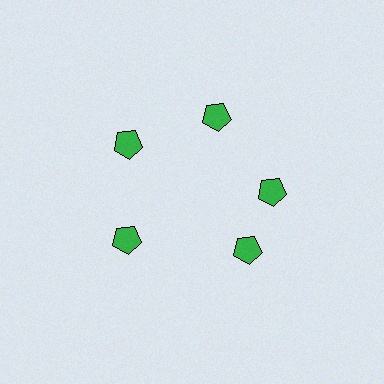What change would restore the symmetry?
The symmetry would be restored by rotating it back into even spacing with its neighbors so that all 5 pentagons sit at equal angles and equal distance from the center.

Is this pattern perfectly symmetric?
No. The 5 green pentagons are arranged in a ring, but one element near the 5 o'clock position is rotated out of alignment along the ring, breaking the 5-fold rotational symmetry.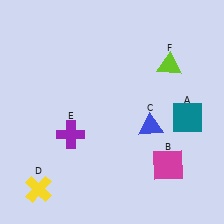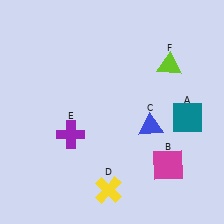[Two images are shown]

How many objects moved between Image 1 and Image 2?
1 object moved between the two images.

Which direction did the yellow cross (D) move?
The yellow cross (D) moved right.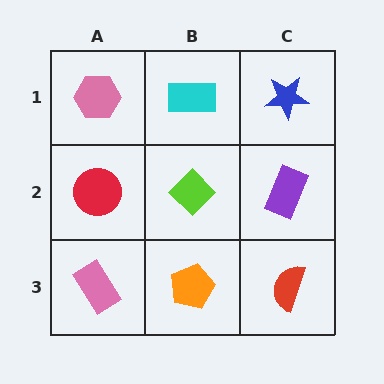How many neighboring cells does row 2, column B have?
4.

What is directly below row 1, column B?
A lime diamond.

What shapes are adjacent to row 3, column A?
A red circle (row 2, column A), an orange pentagon (row 3, column B).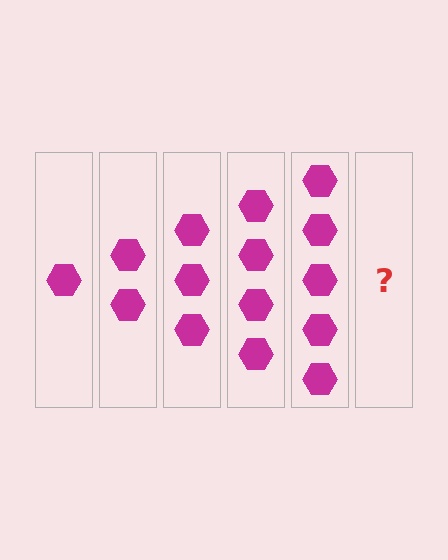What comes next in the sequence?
The next element should be 6 hexagons.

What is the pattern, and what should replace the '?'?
The pattern is that each step adds one more hexagon. The '?' should be 6 hexagons.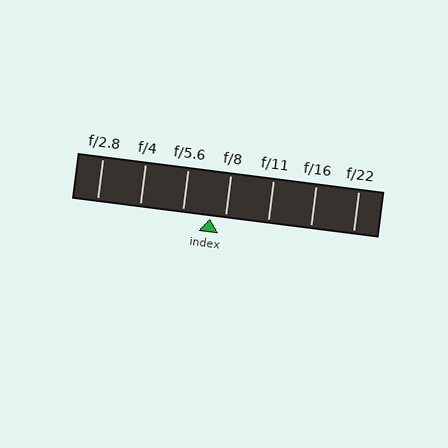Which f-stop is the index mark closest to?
The index mark is closest to f/8.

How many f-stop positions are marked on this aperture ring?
There are 7 f-stop positions marked.